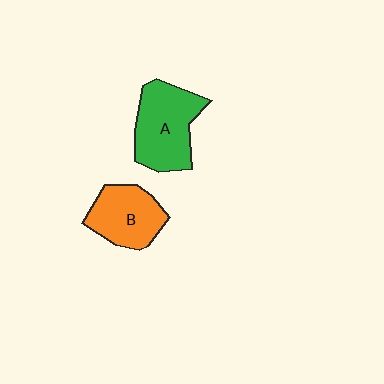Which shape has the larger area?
Shape A (green).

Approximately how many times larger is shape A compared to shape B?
Approximately 1.3 times.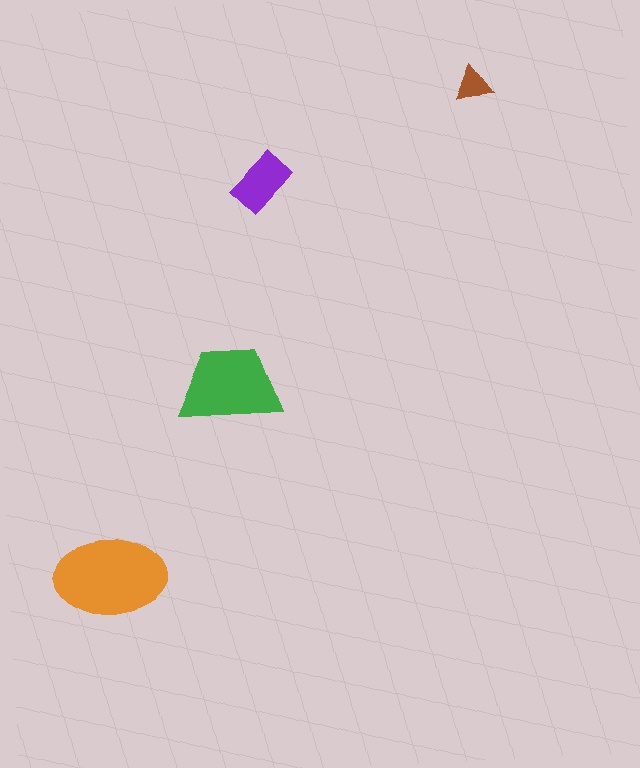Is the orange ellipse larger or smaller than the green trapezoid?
Larger.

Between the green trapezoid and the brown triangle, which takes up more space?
The green trapezoid.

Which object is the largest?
The orange ellipse.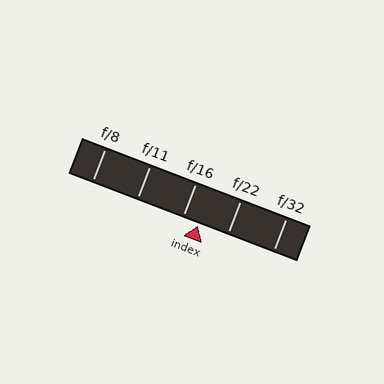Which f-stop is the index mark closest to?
The index mark is closest to f/16.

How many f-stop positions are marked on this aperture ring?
There are 5 f-stop positions marked.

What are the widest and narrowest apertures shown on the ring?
The widest aperture shown is f/8 and the narrowest is f/32.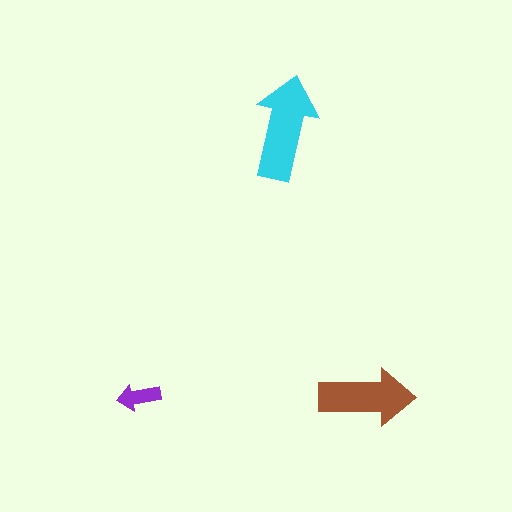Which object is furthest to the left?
The purple arrow is leftmost.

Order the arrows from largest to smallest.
the cyan one, the brown one, the purple one.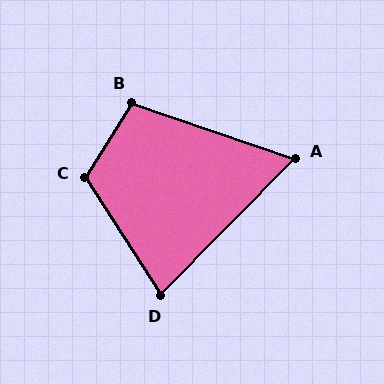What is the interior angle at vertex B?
Approximately 103 degrees (obtuse).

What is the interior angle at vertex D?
Approximately 77 degrees (acute).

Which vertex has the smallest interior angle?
A, at approximately 64 degrees.